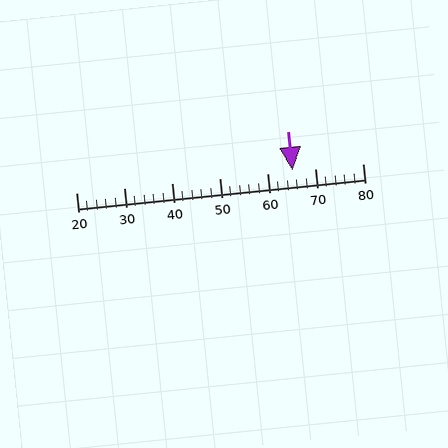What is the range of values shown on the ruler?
The ruler shows values from 20 to 80.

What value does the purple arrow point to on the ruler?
The purple arrow points to approximately 65.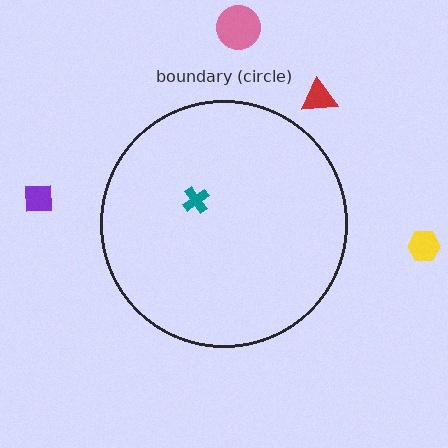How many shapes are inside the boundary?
1 inside, 4 outside.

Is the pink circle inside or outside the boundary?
Outside.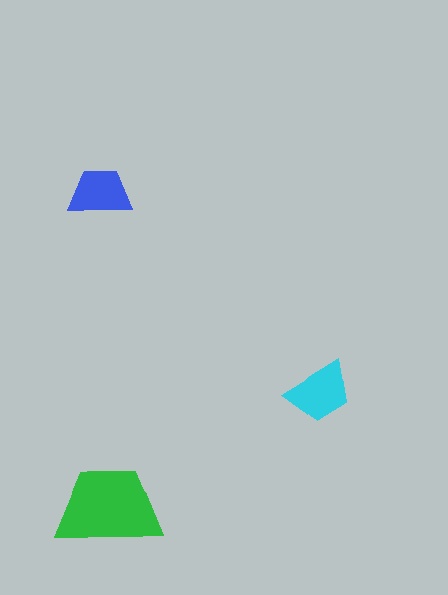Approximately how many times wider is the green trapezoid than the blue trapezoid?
About 1.5 times wider.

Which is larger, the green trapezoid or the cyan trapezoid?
The green one.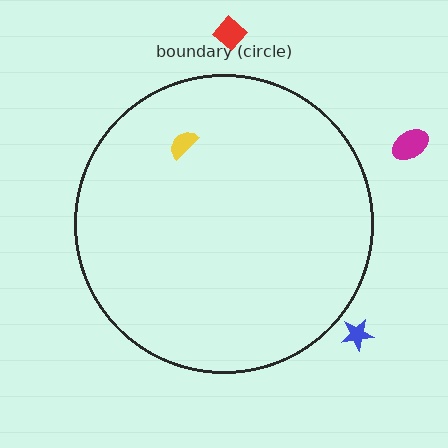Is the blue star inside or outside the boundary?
Outside.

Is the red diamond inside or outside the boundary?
Outside.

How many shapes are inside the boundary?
1 inside, 3 outside.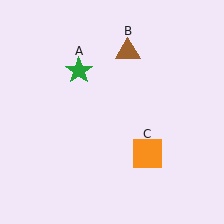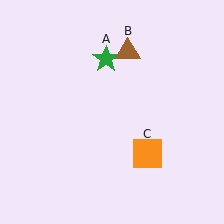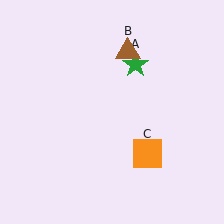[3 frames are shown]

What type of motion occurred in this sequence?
The green star (object A) rotated clockwise around the center of the scene.